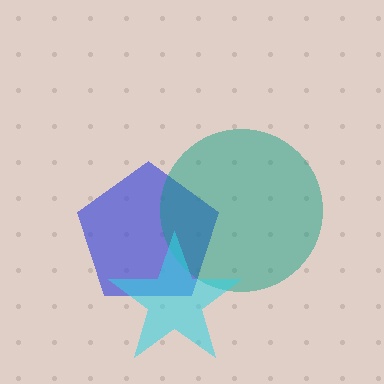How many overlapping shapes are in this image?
There are 3 overlapping shapes in the image.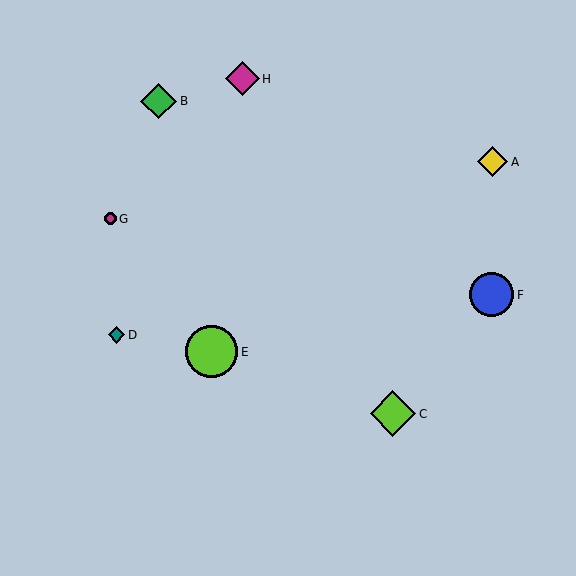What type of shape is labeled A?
Shape A is a yellow diamond.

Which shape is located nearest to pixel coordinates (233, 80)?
The magenta diamond (labeled H) at (242, 79) is nearest to that location.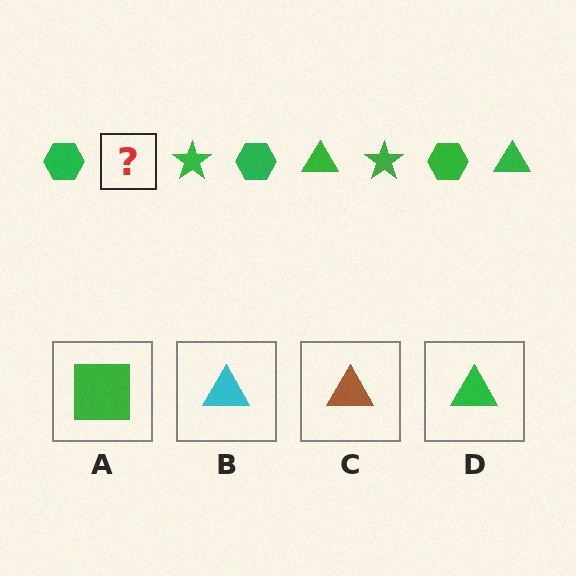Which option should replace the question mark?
Option D.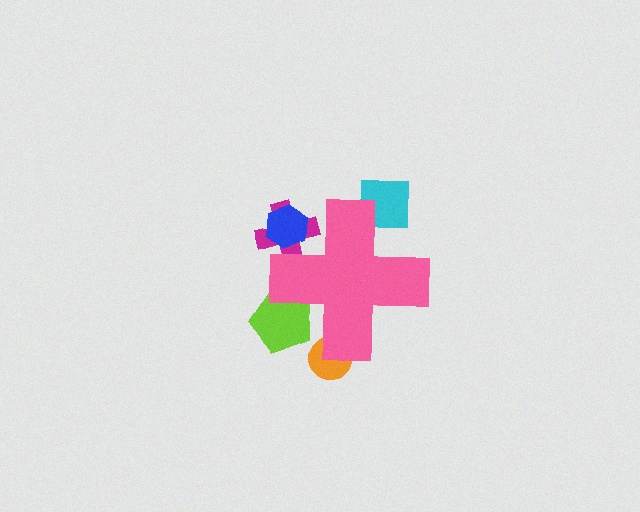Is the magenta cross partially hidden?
Yes, the magenta cross is partially hidden behind the pink cross.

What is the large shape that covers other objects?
A pink cross.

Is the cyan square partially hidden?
Yes, the cyan square is partially hidden behind the pink cross.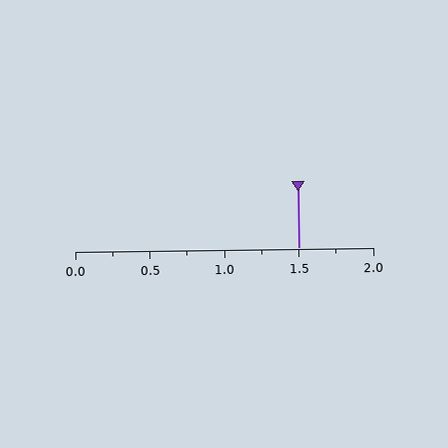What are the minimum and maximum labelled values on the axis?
The axis runs from 0.0 to 2.0.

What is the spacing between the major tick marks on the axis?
The major ticks are spaced 0.5 apart.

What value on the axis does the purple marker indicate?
The marker indicates approximately 1.5.